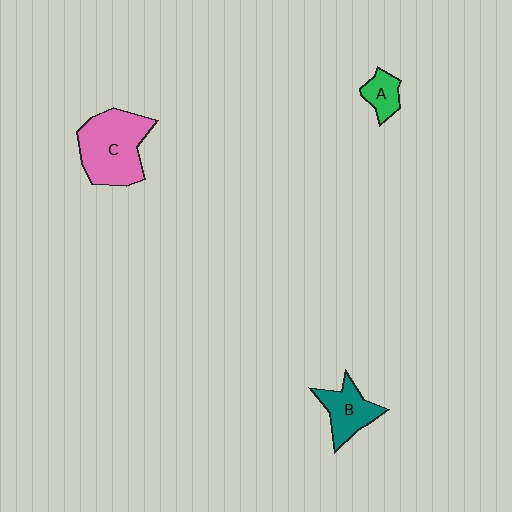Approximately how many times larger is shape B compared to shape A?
Approximately 1.7 times.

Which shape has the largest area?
Shape C (pink).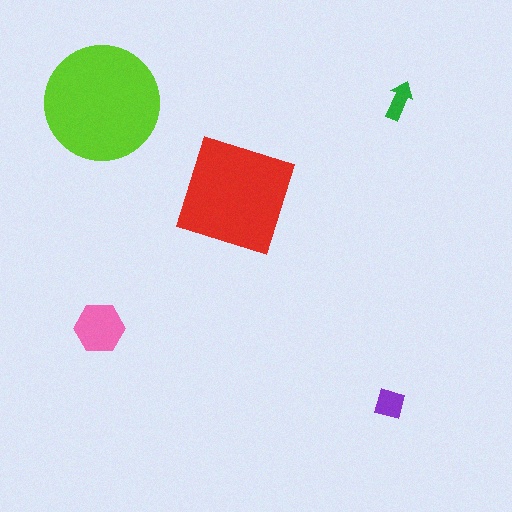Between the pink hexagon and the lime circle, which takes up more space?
The lime circle.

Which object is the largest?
The lime circle.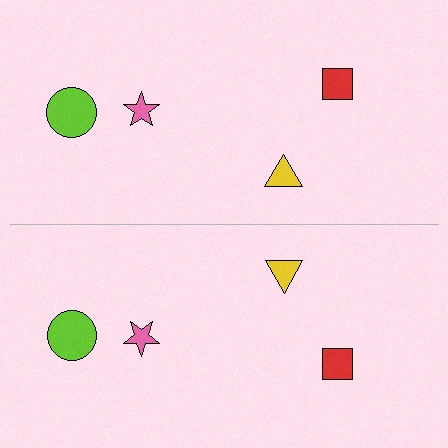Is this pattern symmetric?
Yes, this pattern has bilateral (reflection) symmetry.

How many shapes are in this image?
There are 8 shapes in this image.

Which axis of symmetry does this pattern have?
The pattern has a horizontal axis of symmetry running through the center of the image.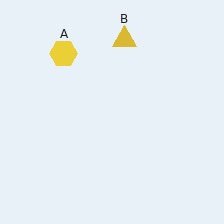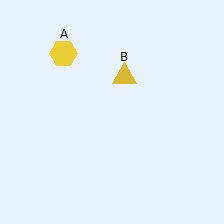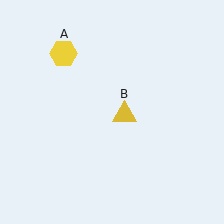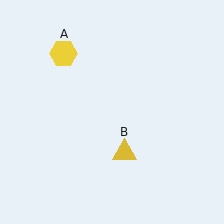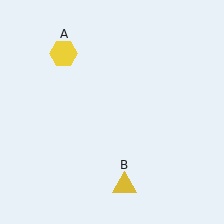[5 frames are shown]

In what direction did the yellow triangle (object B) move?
The yellow triangle (object B) moved down.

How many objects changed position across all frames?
1 object changed position: yellow triangle (object B).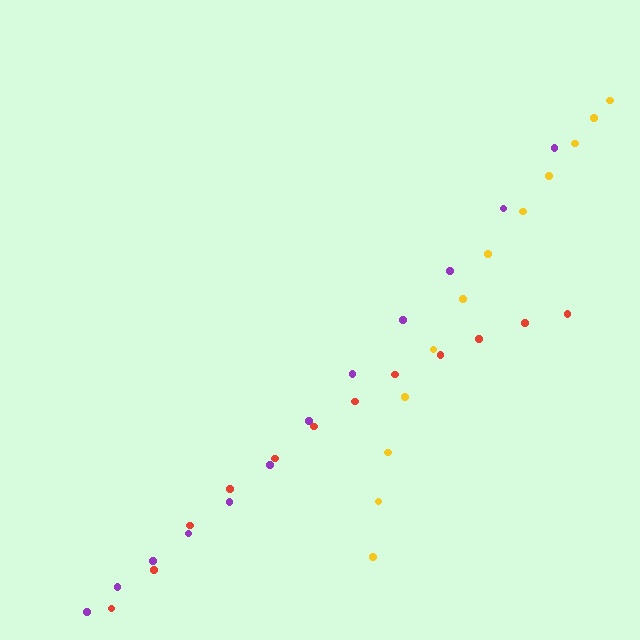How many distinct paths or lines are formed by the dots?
There are 3 distinct paths.